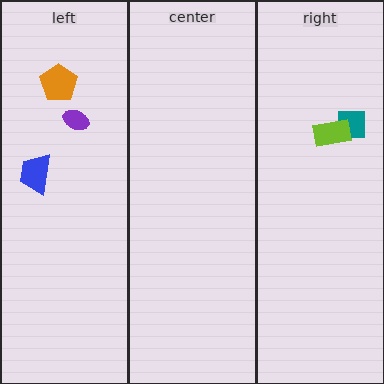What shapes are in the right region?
The teal square, the lime rectangle.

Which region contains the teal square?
The right region.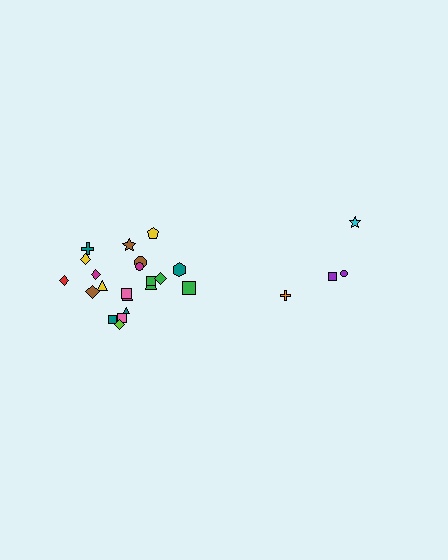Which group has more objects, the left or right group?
The left group.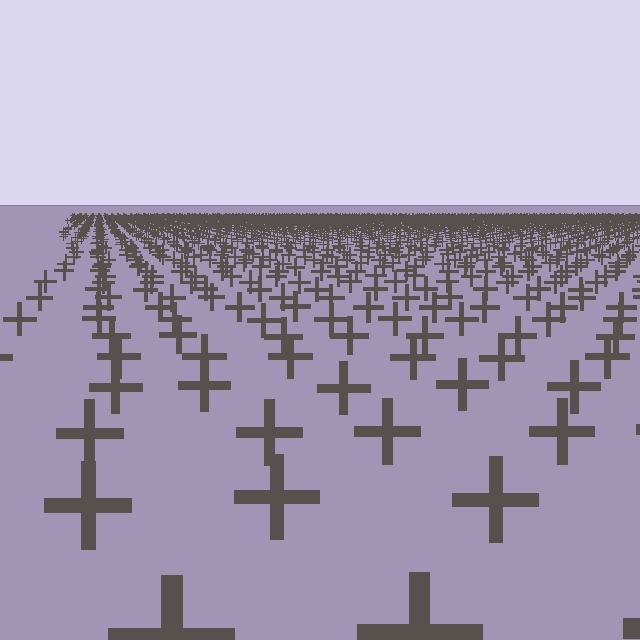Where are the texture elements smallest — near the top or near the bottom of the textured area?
Near the top.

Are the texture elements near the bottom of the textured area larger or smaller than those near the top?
Larger. Near the bottom, elements are closer to the viewer and appear at a bigger on-screen size.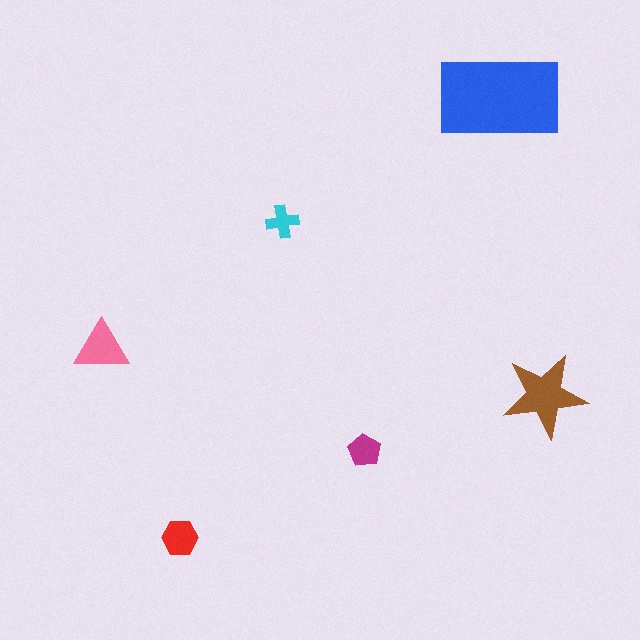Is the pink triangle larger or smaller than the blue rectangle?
Smaller.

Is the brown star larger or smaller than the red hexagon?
Larger.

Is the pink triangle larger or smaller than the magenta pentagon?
Larger.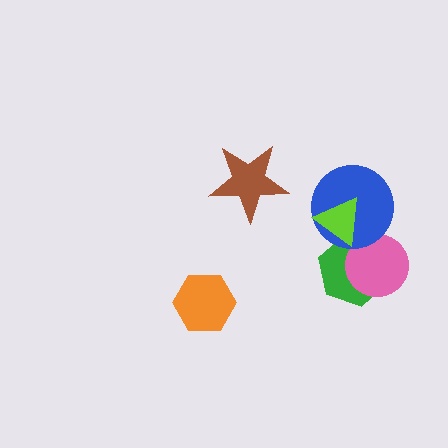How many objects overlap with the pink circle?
2 objects overlap with the pink circle.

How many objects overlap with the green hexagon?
3 objects overlap with the green hexagon.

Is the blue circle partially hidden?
Yes, it is partially covered by another shape.